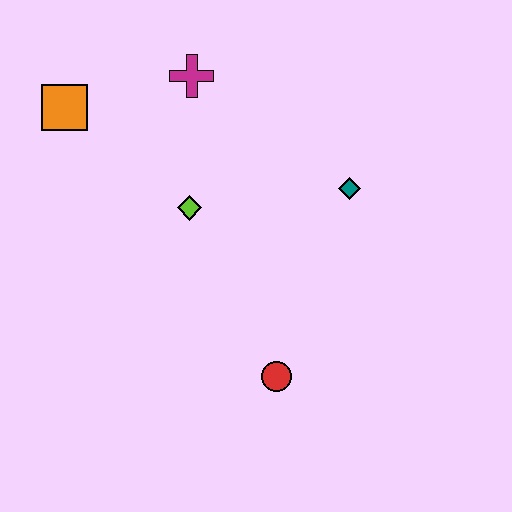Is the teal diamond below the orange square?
Yes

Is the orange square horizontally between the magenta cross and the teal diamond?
No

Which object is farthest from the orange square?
The red circle is farthest from the orange square.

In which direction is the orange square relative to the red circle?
The orange square is above the red circle.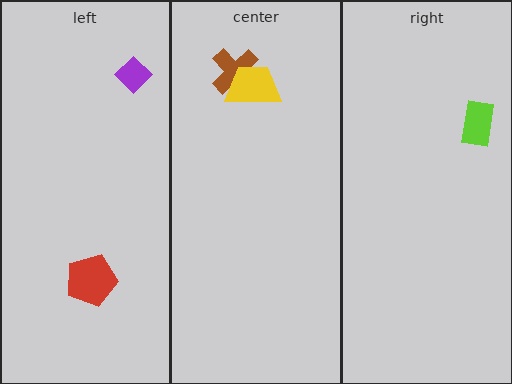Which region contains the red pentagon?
The left region.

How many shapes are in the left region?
2.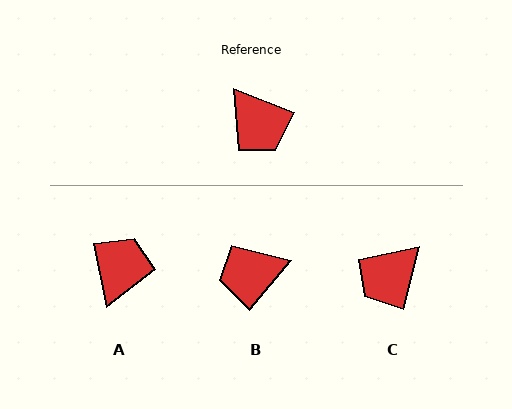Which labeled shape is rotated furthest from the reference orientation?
A, about 123 degrees away.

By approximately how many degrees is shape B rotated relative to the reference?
Approximately 108 degrees clockwise.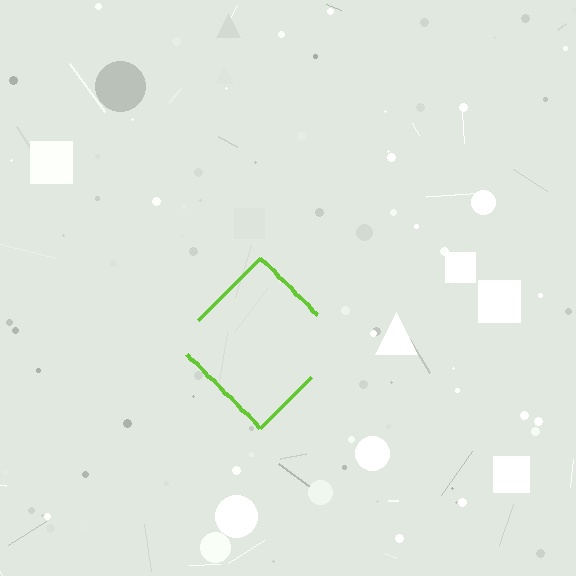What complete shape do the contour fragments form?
The contour fragments form a diamond.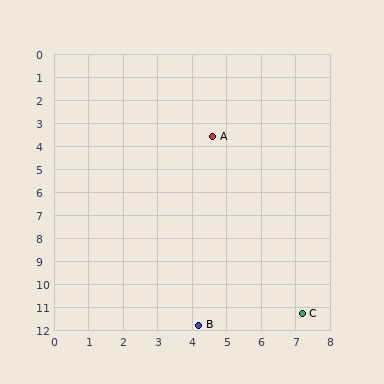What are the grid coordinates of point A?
Point A is at approximately (4.6, 3.6).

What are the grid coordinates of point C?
Point C is at approximately (7.2, 11.3).